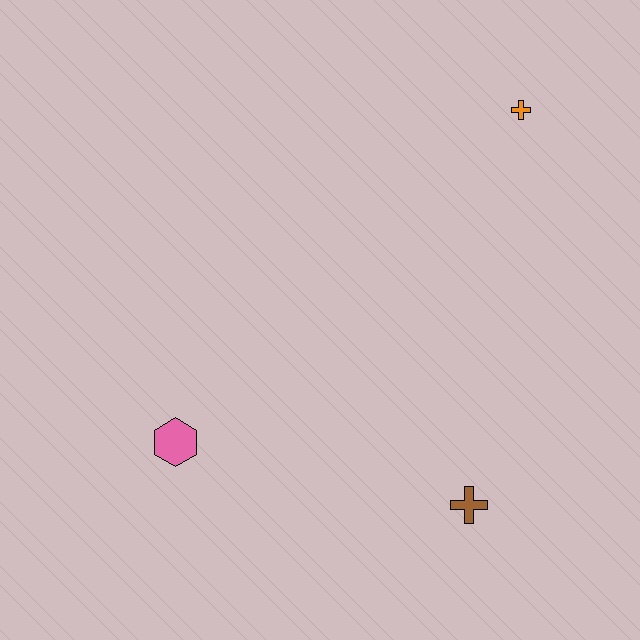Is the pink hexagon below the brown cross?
No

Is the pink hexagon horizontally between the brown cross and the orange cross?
No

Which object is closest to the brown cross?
The pink hexagon is closest to the brown cross.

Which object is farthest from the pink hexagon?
The orange cross is farthest from the pink hexagon.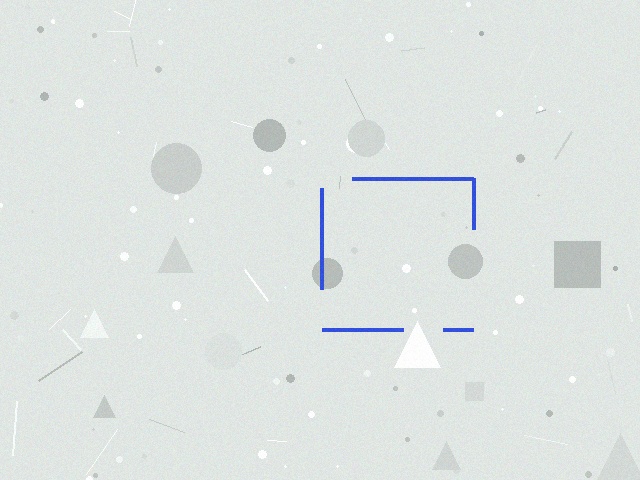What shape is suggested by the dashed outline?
The dashed outline suggests a square.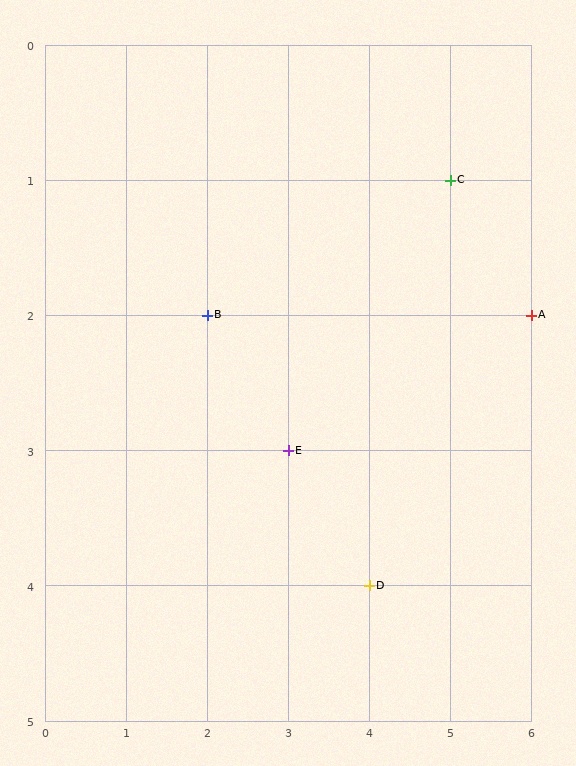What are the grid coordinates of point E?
Point E is at grid coordinates (3, 3).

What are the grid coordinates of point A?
Point A is at grid coordinates (6, 2).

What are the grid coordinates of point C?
Point C is at grid coordinates (5, 1).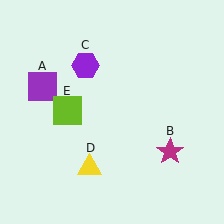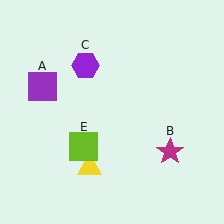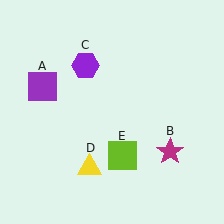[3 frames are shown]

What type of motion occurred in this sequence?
The lime square (object E) rotated counterclockwise around the center of the scene.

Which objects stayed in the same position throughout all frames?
Purple square (object A) and magenta star (object B) and purple hexagon (object C) and yellow triangle (object D) remained stationary.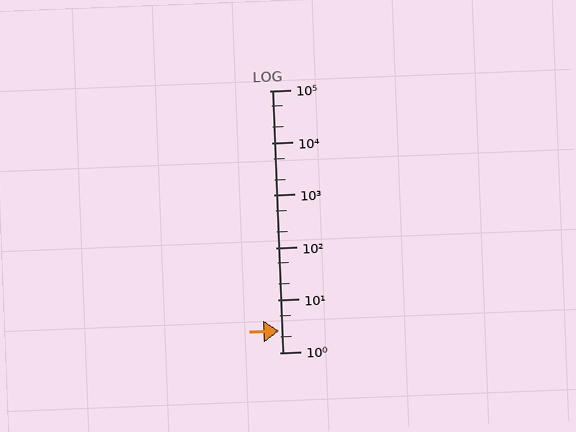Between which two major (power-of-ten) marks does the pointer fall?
The pointer is between 1 and 10.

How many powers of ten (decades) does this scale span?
The scale spans 5 decades, from 1 to 100000.